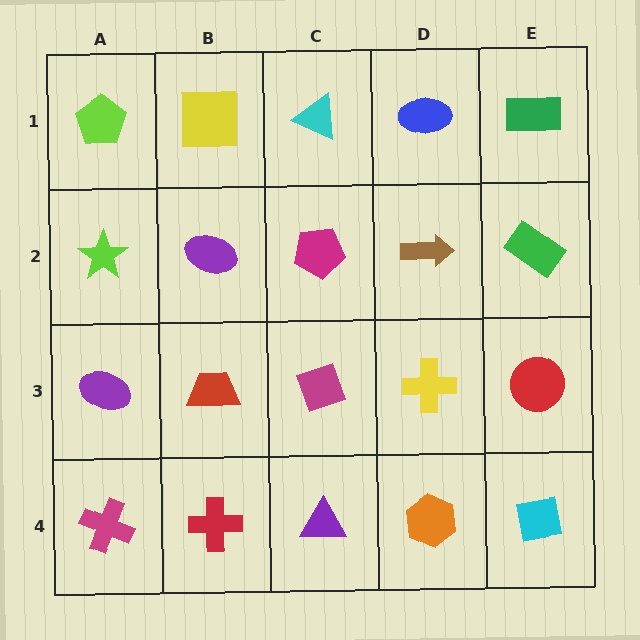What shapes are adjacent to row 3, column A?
A lime star (row 2, column A), a magenta cross (row 4, column A), a red trapezoid (row 3, column B).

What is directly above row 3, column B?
A purple ellipse.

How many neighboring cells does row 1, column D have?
3.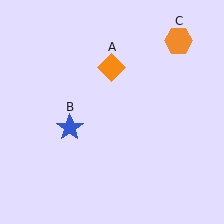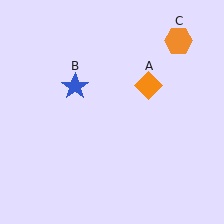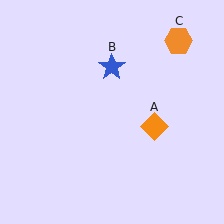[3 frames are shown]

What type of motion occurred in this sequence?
The orange diamond (object A), blue star (object B) rotated clockwise around the center of the scene.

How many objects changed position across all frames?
2 objects changed position: orange diamond (object A), blue star (object B).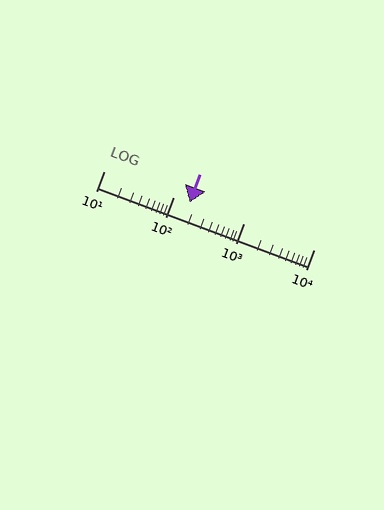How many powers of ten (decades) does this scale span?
The scale spans 3 decades, from 10 to 10000.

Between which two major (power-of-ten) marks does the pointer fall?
The pointer is between 100 and 1000.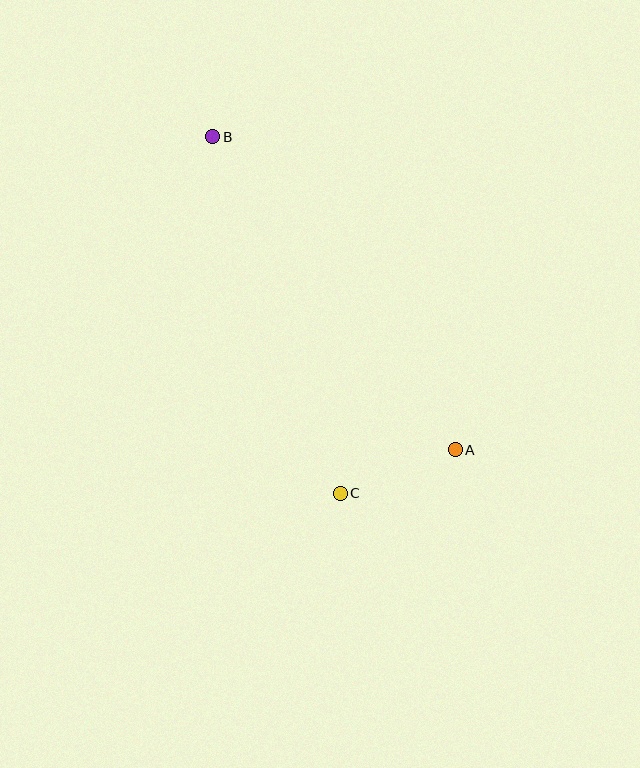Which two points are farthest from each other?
Points A and B are farthest from each other.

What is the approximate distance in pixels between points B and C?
The distance between B and C is approximately 379 pixels.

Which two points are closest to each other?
Points A and C are closest to each other.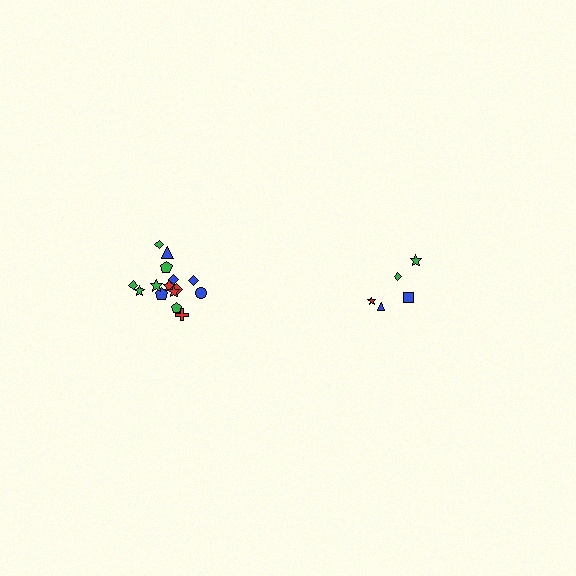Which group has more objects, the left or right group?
The left group.